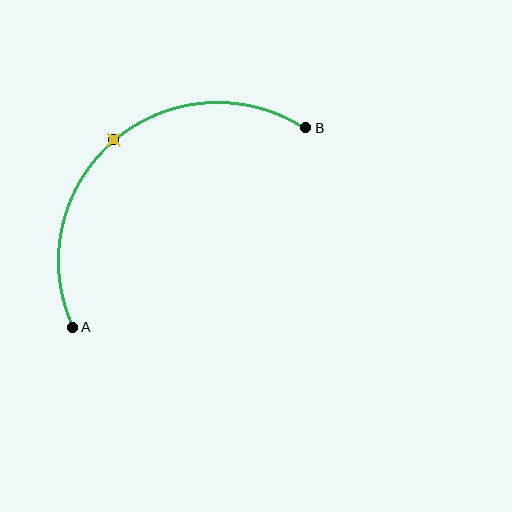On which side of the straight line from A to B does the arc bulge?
The arc bulges above and to the left of the straight line connecting A and B.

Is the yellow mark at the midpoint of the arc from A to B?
Yes. The yellow mark lies on the arc at equal arc-length from both A and B — it is the arc midpoint.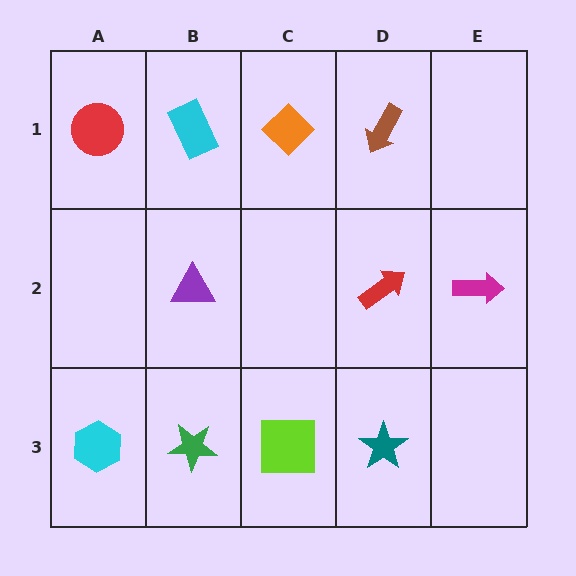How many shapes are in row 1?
4 shapes.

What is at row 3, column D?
A teal star.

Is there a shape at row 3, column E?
No, that cell is empty.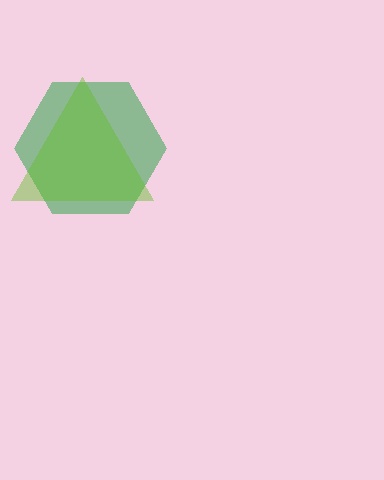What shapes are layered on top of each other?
The layered shapes are: a green hexagon, a lime triangle.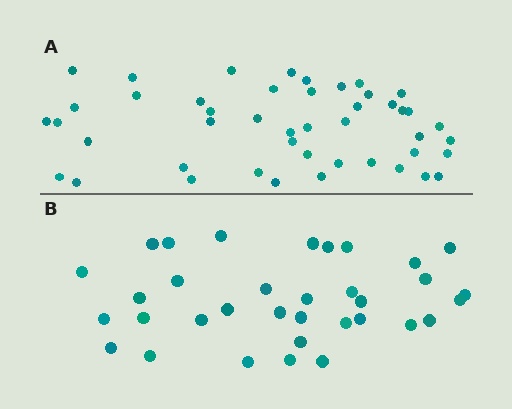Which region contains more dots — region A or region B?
Region A (the top region) has more dots.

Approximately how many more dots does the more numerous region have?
Region A has roughly 12 or so more dots than region B.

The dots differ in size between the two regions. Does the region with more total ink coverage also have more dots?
No. Region B has more total ink coverage because its dots are larger, but region A actually contains more individual dots. Total area can be misleading — the number of items is what matters here.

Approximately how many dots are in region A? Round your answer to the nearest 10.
About 50 dots. (The exact count is 46, which rounds to 50.)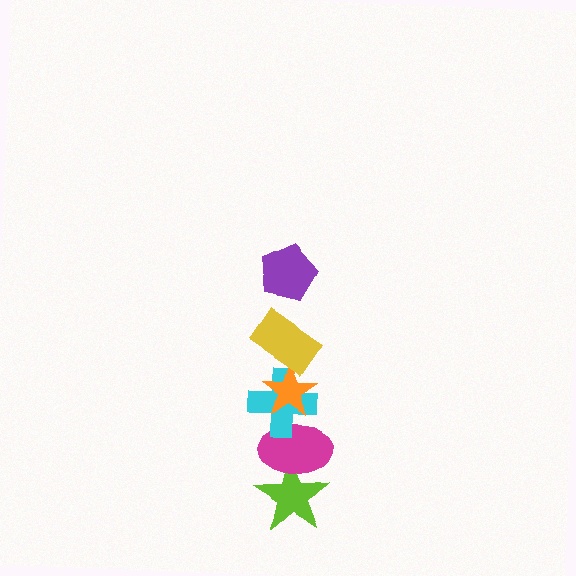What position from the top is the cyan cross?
The cyan cross is 4th from the top.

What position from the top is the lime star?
The lime star is 6th from the top.